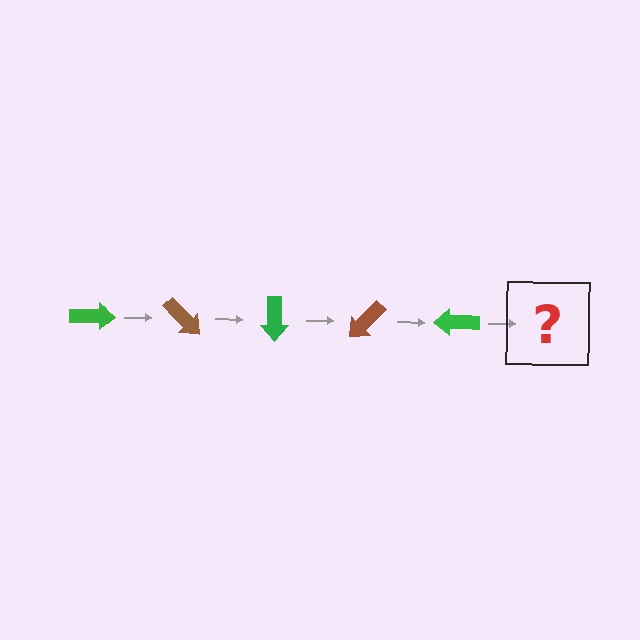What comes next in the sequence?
The next element should be a brown arrow, rotated 225 degrees from the start.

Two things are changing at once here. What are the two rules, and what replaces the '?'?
The two rules are that it rotates 45 degrees each step and the color cycles through green and brown. The '?' should be a brown arrow, rotated 225 degrees from the start.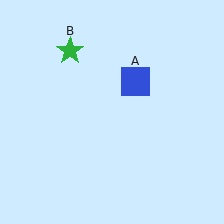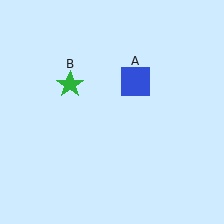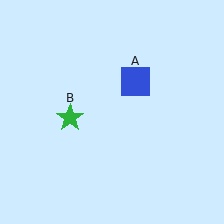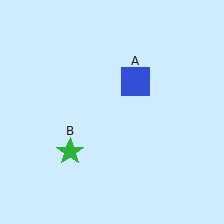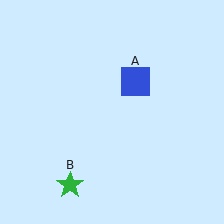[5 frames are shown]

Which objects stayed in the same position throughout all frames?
Blue square (object A) remained stationary.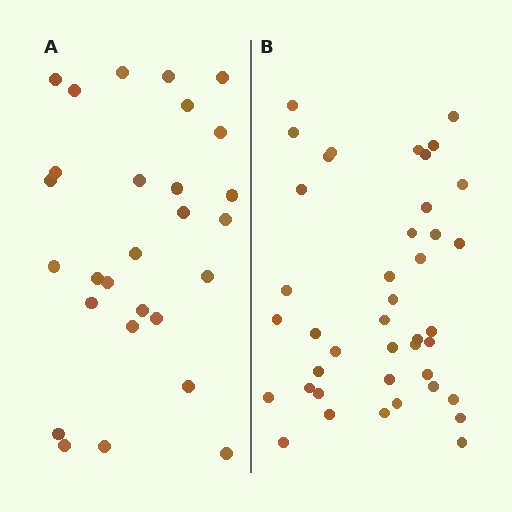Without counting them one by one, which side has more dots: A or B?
Region B (the right region) has more dots.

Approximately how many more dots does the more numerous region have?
Region B has approximately 15 more dots than region A.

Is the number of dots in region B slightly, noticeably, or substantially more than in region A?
Region B has substantially more. The ratio is roughly 1.5 to 1.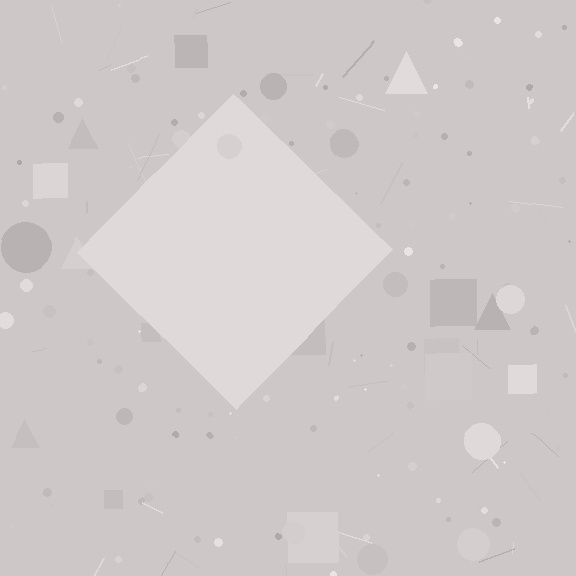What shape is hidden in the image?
A diamond is hidden in the image.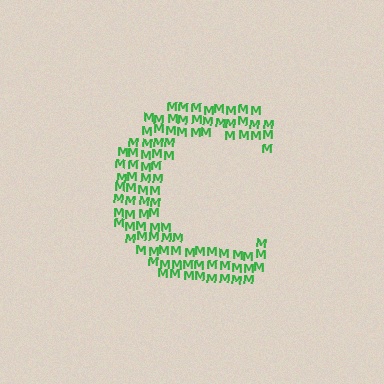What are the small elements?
The small elements are letter M's.